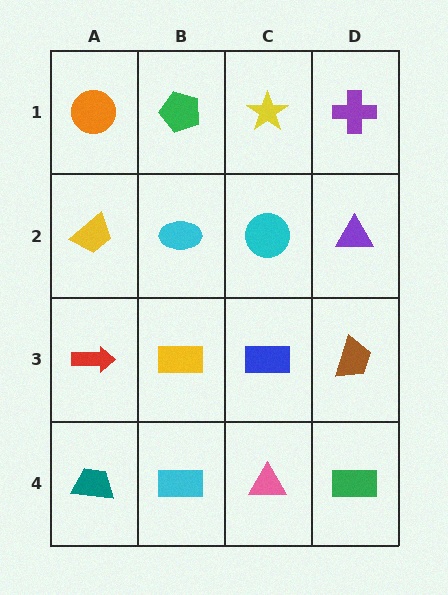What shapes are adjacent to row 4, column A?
A red arrow (row 3, column A), a cyan rectangle (row 4, column B).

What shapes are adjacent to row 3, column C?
A cyan circle (row 2, column C), a pink triangle (row 4, column C), a yellow rectangle (row 3, column B), a brown trapezoid (row 3, column D).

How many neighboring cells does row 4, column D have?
2.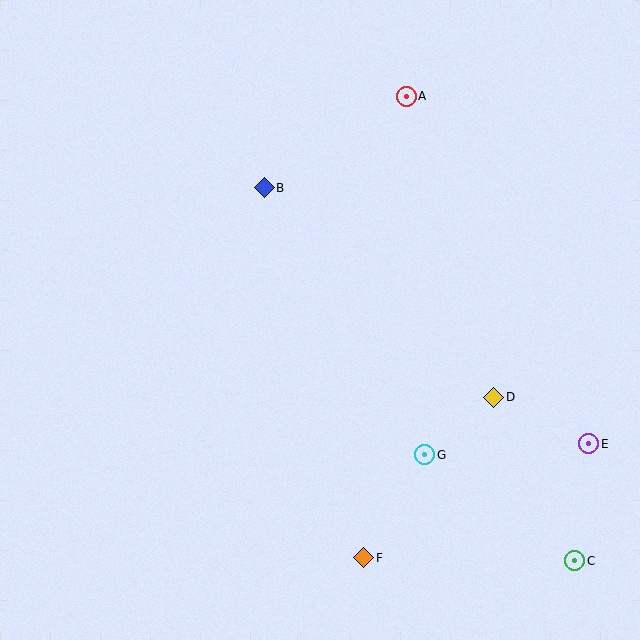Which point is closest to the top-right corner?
Point A is closest to the top-right corner.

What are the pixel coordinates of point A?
Point A is at (406, 96).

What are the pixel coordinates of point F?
Point F is at (364, 558).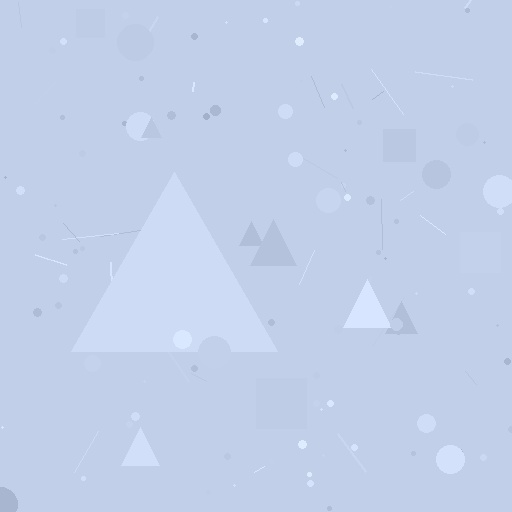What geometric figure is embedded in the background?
A triangle is embedded in the background.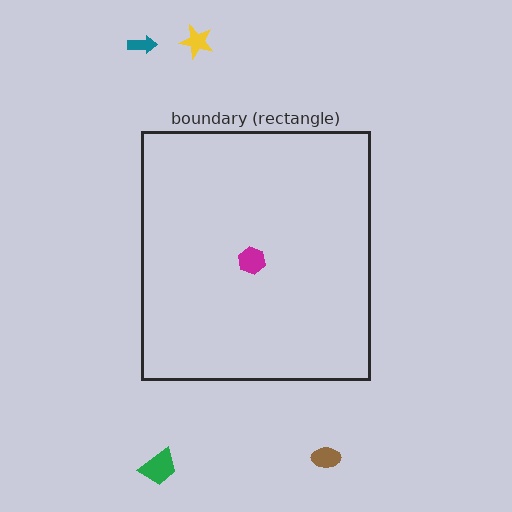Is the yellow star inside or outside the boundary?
Outside.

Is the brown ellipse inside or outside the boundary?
Outside.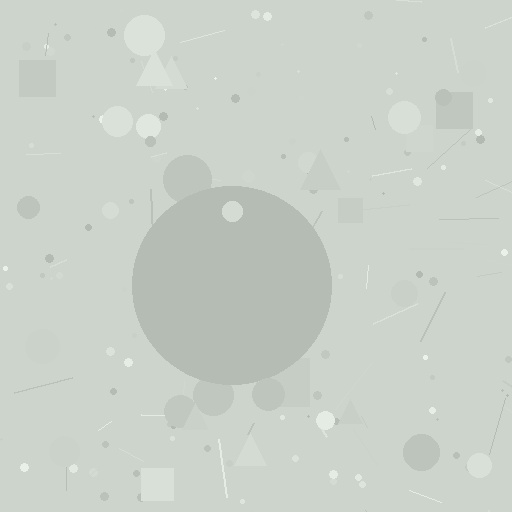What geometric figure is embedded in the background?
A circle is embedded in the background.